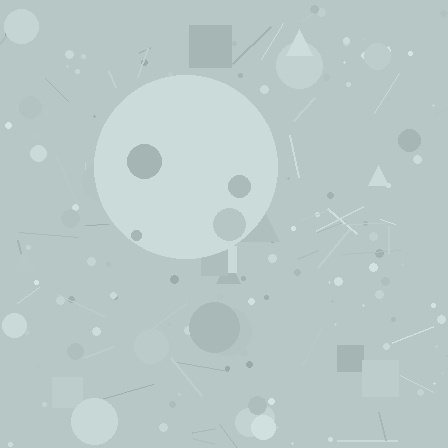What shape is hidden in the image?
A circle is hidden in the image.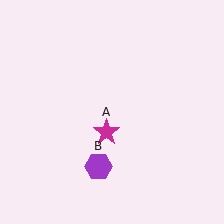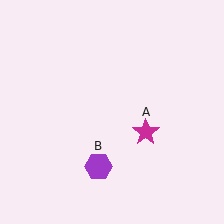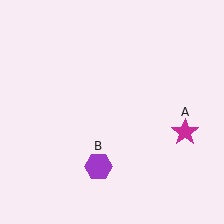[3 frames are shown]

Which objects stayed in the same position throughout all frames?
Purple hexagon (object B) remained stationary.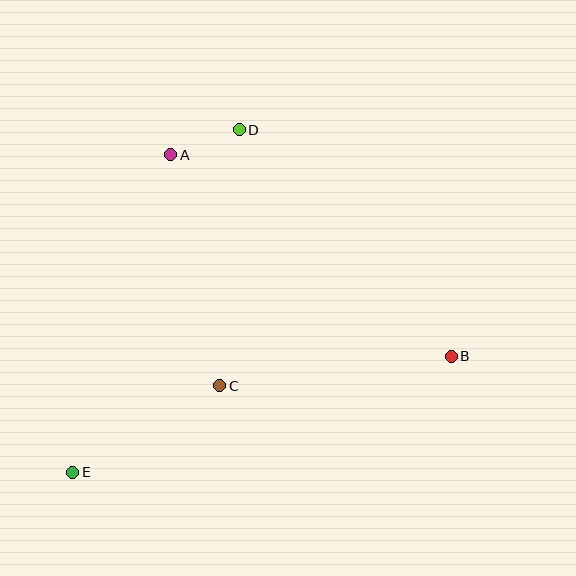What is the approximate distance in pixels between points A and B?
The distance between A and B is approximately 345 pixels.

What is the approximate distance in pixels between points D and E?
The distance between D and E is approximately 381 pixels.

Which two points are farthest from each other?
Points B and E are farthest from each other.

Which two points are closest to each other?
Points A and D are closest to each other.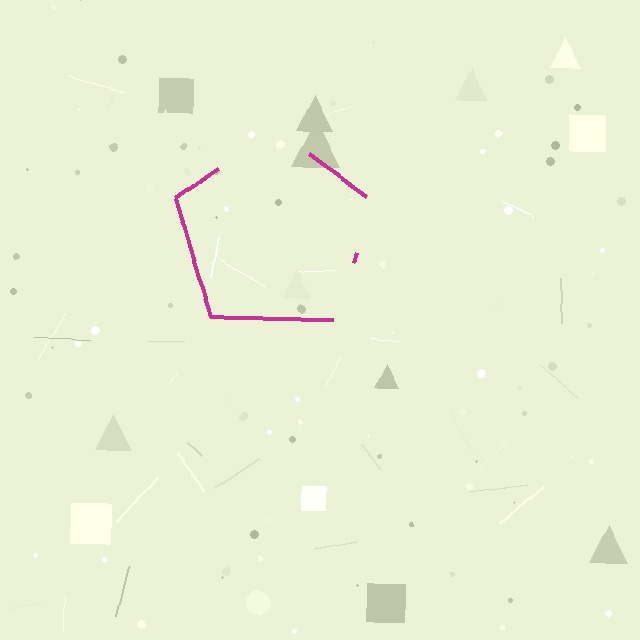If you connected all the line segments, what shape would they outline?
They would outline a pentagon.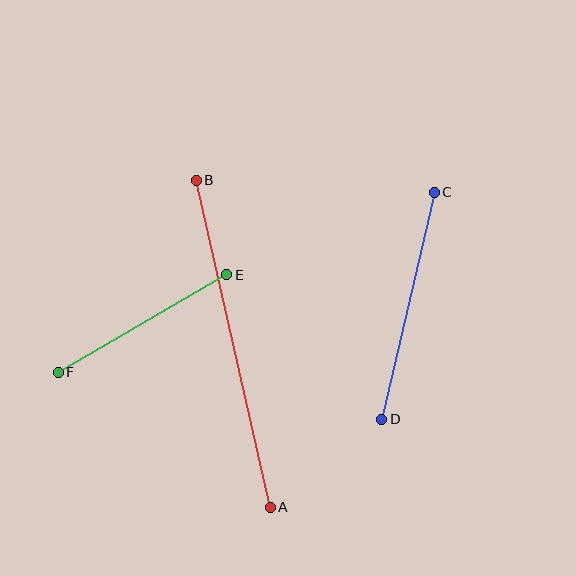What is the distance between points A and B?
The distance is approximately 335 pixels.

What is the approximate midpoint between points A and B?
The midpoint is at approximately (233, 344) pixels.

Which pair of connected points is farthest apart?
Points A and B are farthest apart.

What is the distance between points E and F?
The distance is approximately 194 pixels.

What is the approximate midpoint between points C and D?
The midpoint is at approximately (408, 306) pixels.